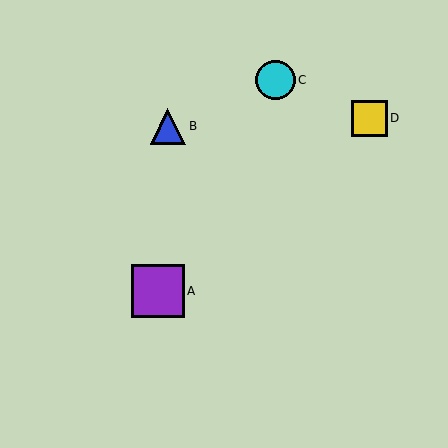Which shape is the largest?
The purple square (labeled A) is the largest.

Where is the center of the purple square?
The center of the purple square is at (158, 291).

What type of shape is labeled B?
Shape B is a blue triangle.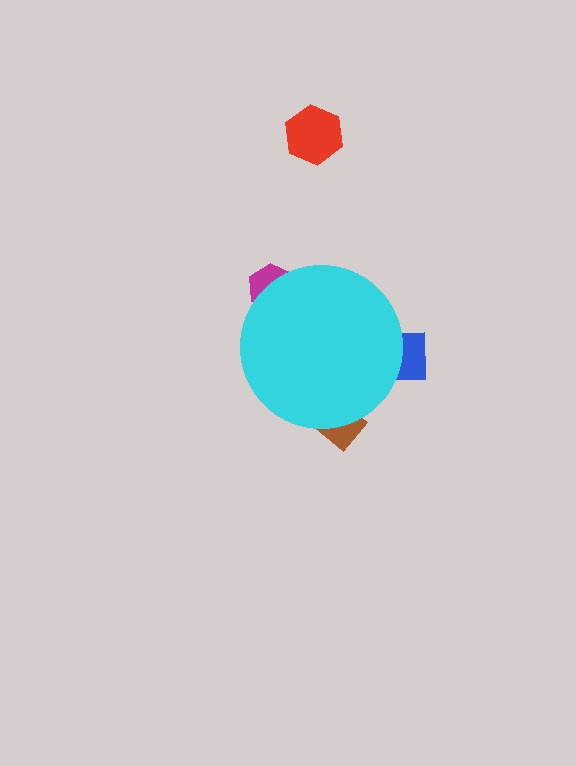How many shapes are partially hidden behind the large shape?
3 shapes are partially hidden.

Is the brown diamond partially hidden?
Yes, the brown diamond is partially hidden behind the cyan circle.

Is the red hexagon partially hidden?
No, the red hexagon is fully visible.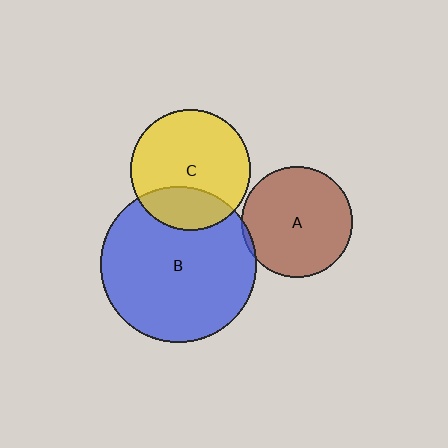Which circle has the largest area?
Circle B (blue).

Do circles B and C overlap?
Yes.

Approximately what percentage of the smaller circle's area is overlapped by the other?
Approximately 25%.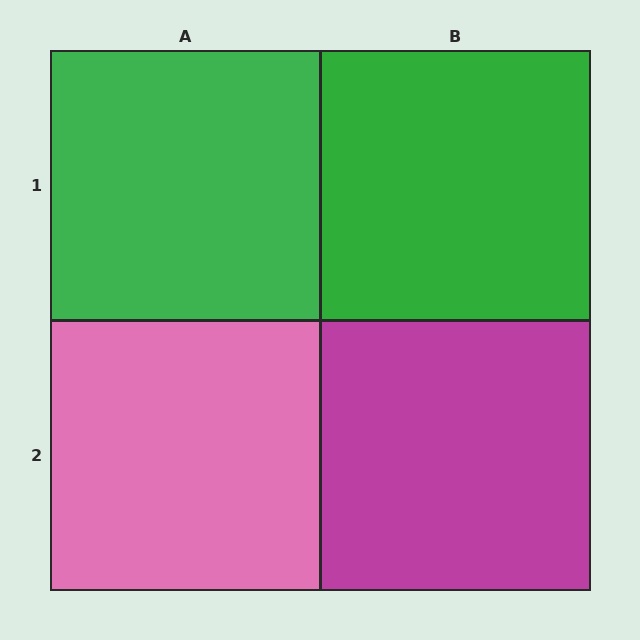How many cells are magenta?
1 cell is magenta.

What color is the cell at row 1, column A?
Green.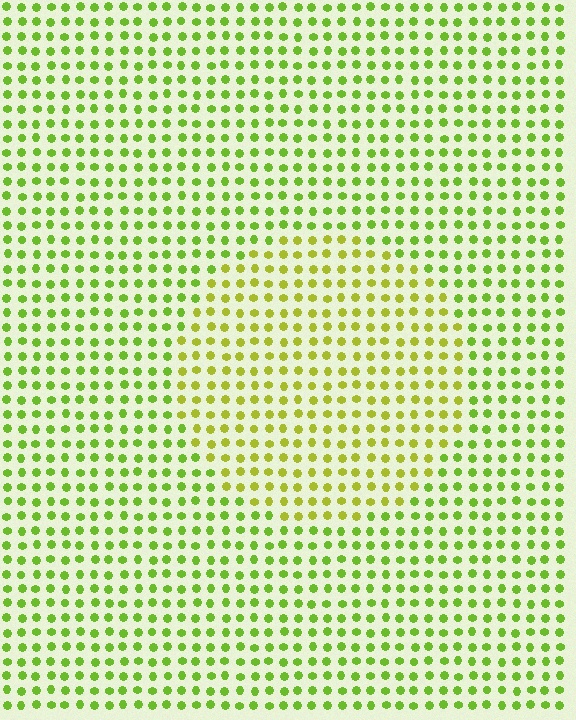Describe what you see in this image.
The image is filled with small lime elements in a uniform arrangement. A circle-shaped region is visible where the elements are tinted to a slightly different hue, forming a subtle color boundary.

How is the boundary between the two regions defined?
The boundary is defined purely by a slight shift in hue (about 25 degrees). Spacing, size, and orientation are identical on both sides.